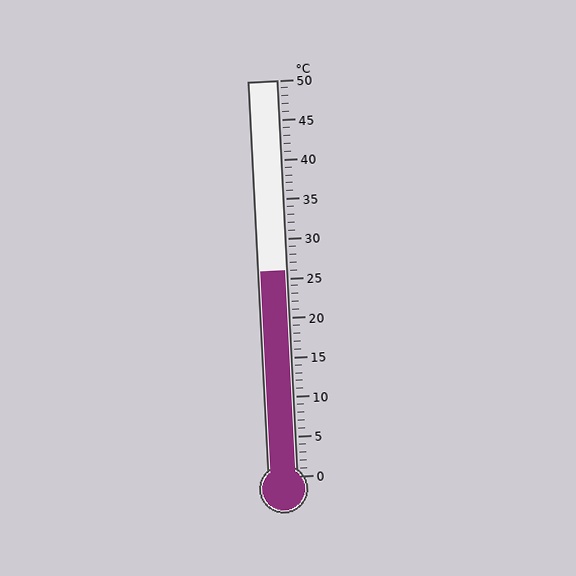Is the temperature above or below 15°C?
The temperature is above 15°C.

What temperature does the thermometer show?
The thermometer shows approximately 26°C.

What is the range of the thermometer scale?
The thermometer scale ranges from 0°C to 50°C.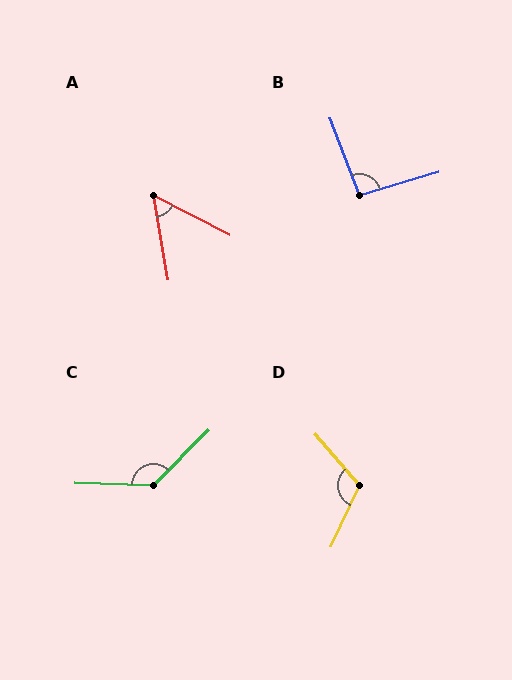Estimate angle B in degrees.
Approximately 94 degrees.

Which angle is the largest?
C, at approximately 133 degrees.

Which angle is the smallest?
A, at approximately 53 degrees.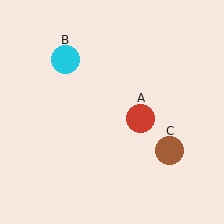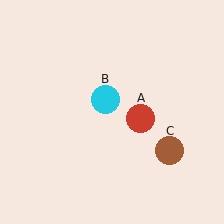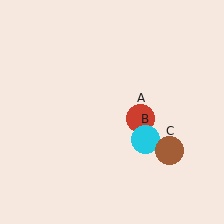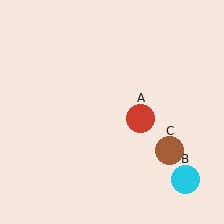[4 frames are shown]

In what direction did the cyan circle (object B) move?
The cyan circle (object B) moved down and to the right.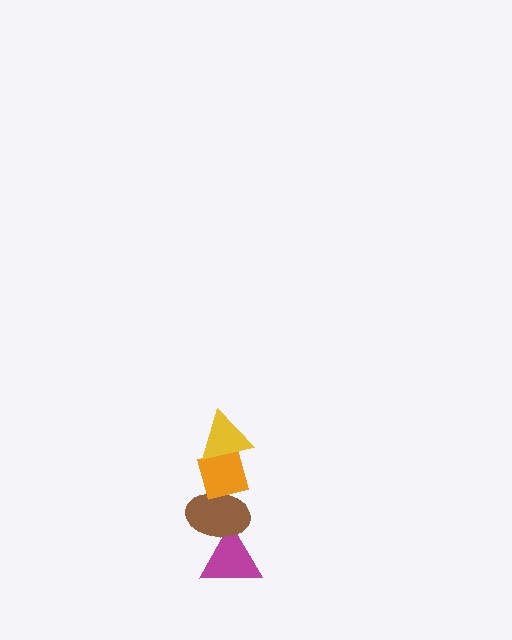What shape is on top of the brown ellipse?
The orange square is on top of the brown ellipse.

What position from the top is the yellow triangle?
The yellow triangle is 1st from the top.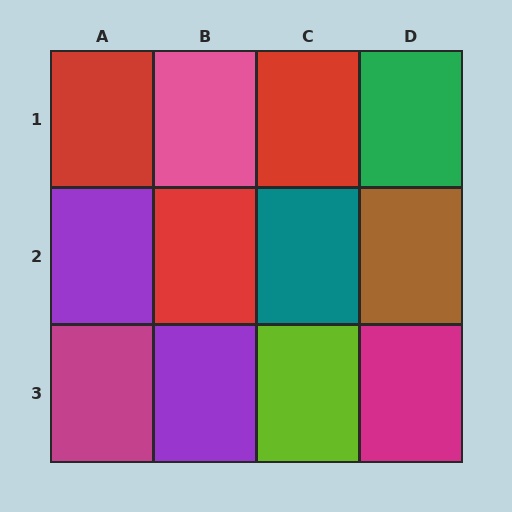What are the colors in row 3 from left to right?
Magenta, purple, lime, magenta.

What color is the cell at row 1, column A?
Red.